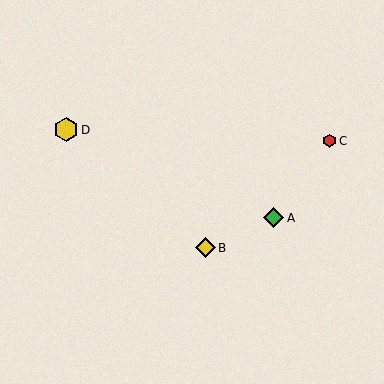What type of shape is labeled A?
Shape A is a green diamond.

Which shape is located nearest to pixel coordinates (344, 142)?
The red hexagon (labeled C) at (330, 141) is nearest to that location.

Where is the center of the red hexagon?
The center of the red hexagon is at (330, 141).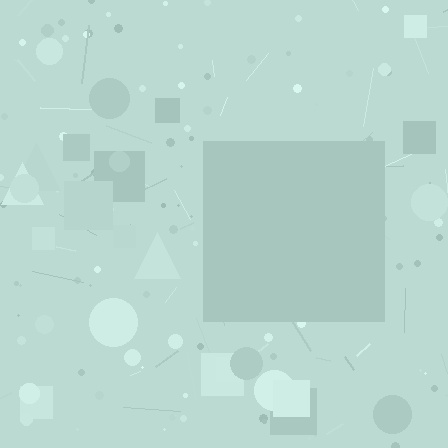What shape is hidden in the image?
A square is hidden in the image.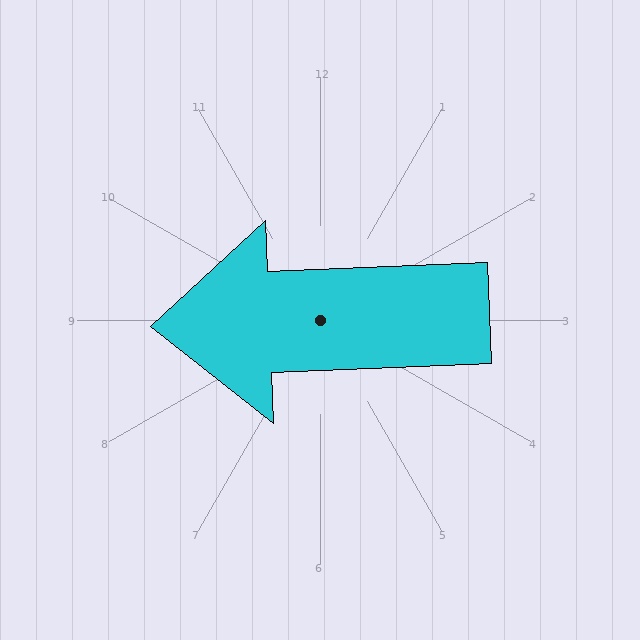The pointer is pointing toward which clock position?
Roughly 9 o'clock.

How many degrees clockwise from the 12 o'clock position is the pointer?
Approximately 268 degrees.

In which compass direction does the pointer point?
West.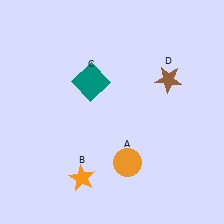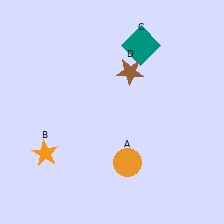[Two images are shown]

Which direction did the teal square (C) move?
The teal square (C) moved right.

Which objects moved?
The objects that moved are: the orange star (B), the teal square (C), the brown star (D).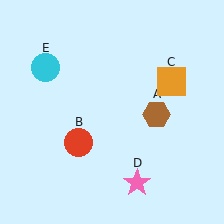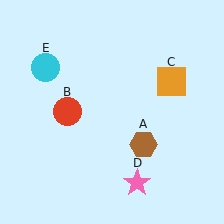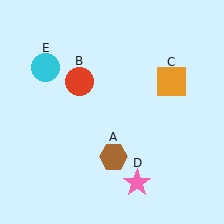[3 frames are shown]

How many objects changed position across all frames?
2 objects changed position: brown hexagon (object A), red circle (object B).